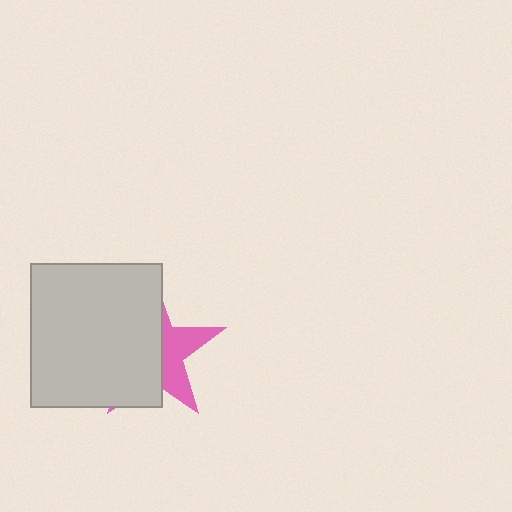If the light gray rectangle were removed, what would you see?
You would see the complete pink star.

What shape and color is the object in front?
The object in front is a light gray rectangle.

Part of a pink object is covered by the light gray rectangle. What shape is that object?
It is a star.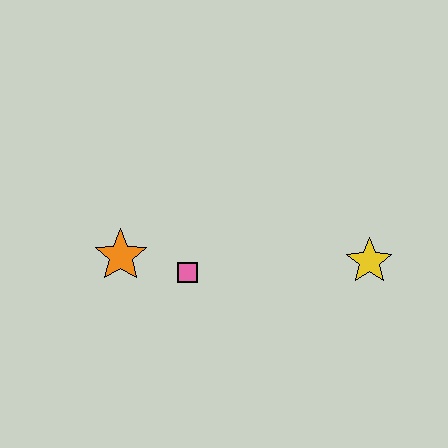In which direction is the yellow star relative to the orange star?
The yellow star is to the right of the orange star.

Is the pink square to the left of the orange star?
No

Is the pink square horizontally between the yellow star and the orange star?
Yes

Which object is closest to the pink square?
The orange star is closest to the pink square.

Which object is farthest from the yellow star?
The orange star is farthest from the yellow star.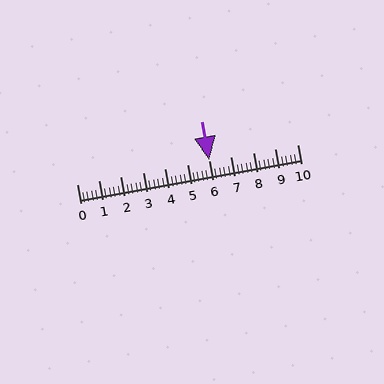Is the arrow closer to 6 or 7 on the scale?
The arrow is closer to 6.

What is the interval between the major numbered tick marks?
The major tick marks are spaced 1 units apart.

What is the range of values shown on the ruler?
The ruler shows values from 0 to 10.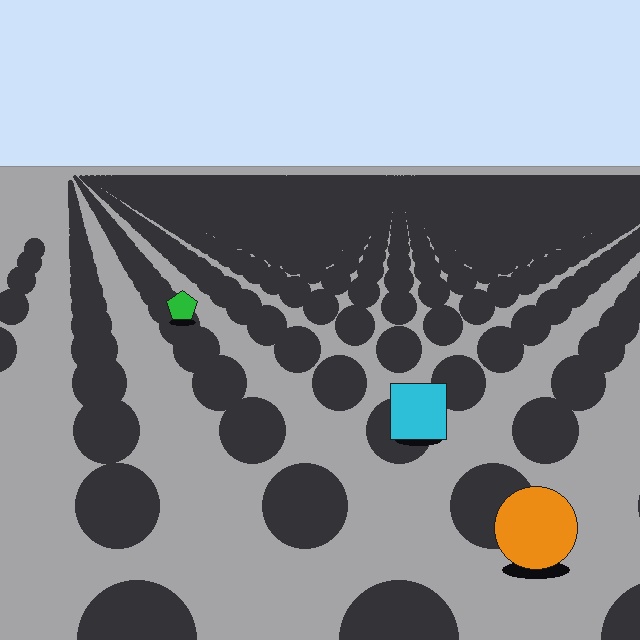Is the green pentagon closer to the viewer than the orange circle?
No. The orange circle is closer — you can tell from the texture gradient: the ground texture is coarser near it.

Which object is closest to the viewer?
The orange circle is closest. The texture marks near it are larger and more spread out.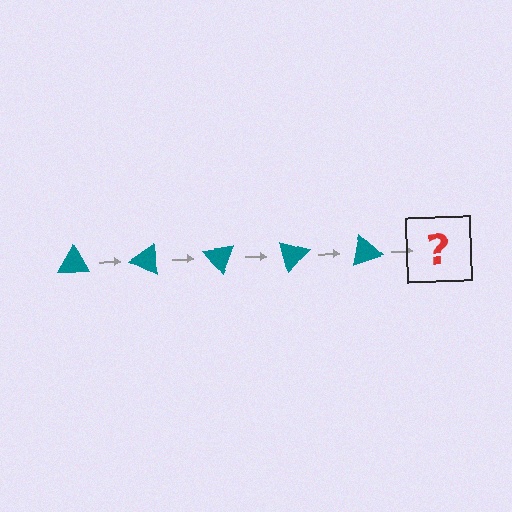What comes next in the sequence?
The next element should be a teal triangle rotated 125 degrees.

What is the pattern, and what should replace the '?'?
The pattern is that the triangle rotates 25 degrees each step. The '?' should be a teal triangle rotated 125 degrees.